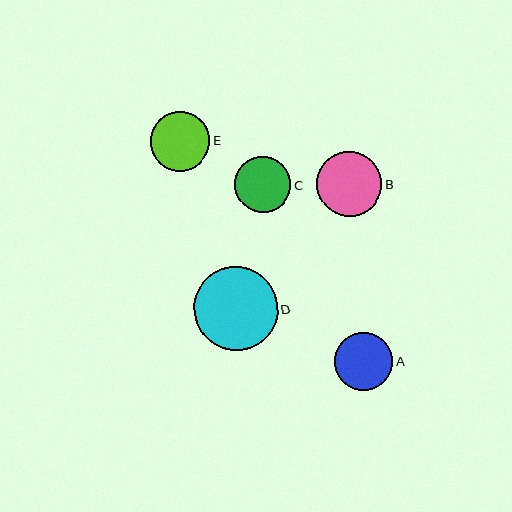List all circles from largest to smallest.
From largest to smallest: D, B, E, A, C.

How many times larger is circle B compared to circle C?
Circle B is approximately 1.2 times the size of circle C.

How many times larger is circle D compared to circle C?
Circle D is approximately 1.5 times the size of circle C.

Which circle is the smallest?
Circle C is the smallest with a size of approximately 56 pixels.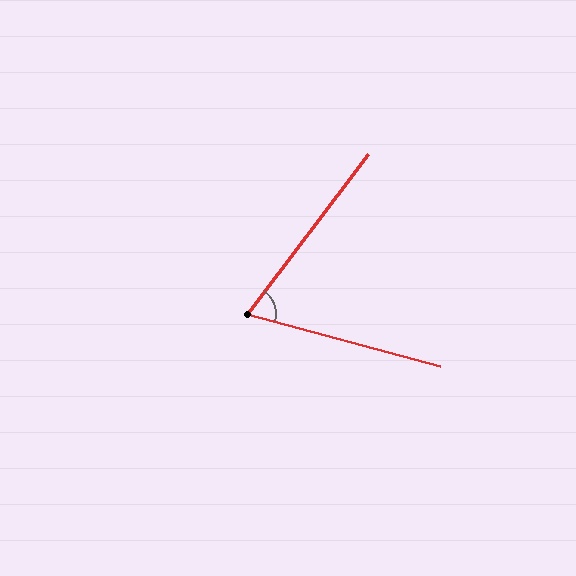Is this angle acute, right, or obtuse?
It is acute.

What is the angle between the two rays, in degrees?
Approximately 68 degrees.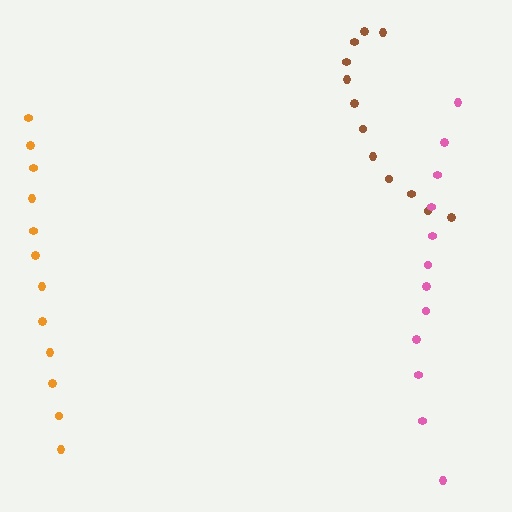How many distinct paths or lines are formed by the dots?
There are 3 distinct paths.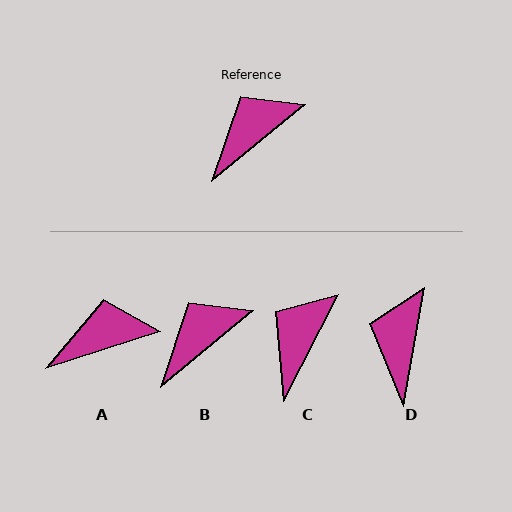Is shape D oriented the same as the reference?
No, it is off by about 41 degrees.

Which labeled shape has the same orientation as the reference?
B.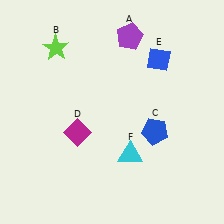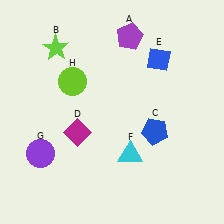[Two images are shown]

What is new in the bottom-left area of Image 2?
A purple circle (G) was added in the bottom-left area of Image 2.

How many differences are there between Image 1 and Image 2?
There are 2 differences between the two images.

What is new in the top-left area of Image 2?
A lime circle (H) was added in the top-left area of Image 2.